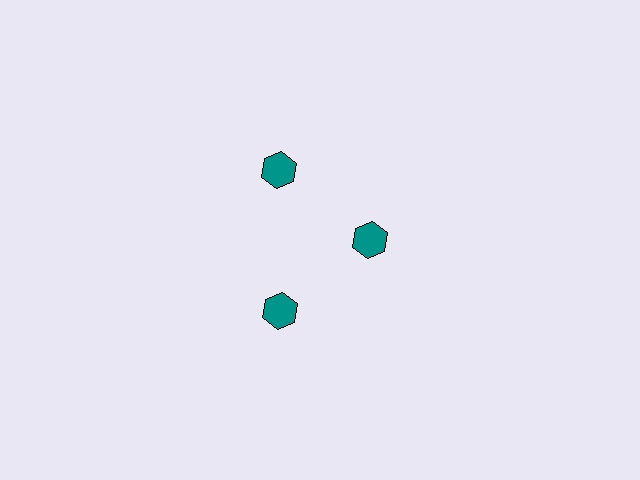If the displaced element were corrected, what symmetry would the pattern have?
It would have 3-fold rotational symmetry — the pattern would map onto itself every 120 degrees.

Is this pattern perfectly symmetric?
No. The 3 teal hexagons are arranged in a ring, but one element near the 3 o'clock position is pulled inward toward the center, breaking the 3-fold rotational symmetry.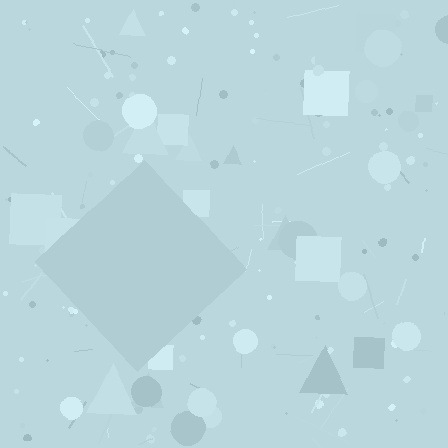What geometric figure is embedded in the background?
A diamond is embedded in the background.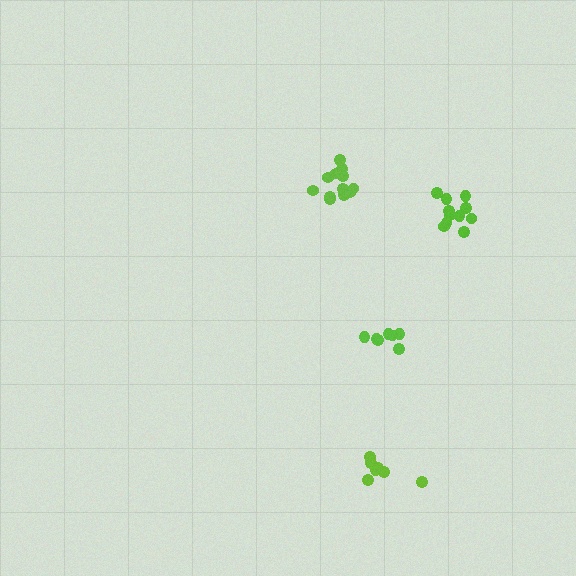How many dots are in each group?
Group 1: 7 dots, Group 2: 7 dots, Group 3: 11 dots, Group 4: 12 dots (37 total).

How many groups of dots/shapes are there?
There are 4 groups.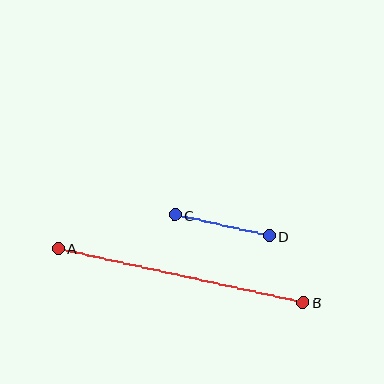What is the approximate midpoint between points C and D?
The midpoint is at approximately (222, 225) pixels.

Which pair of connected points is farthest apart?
Points A and B are farthest apart.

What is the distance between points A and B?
The distance is approximately 251 pixels.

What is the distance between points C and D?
The distance is approximately 96 pixels.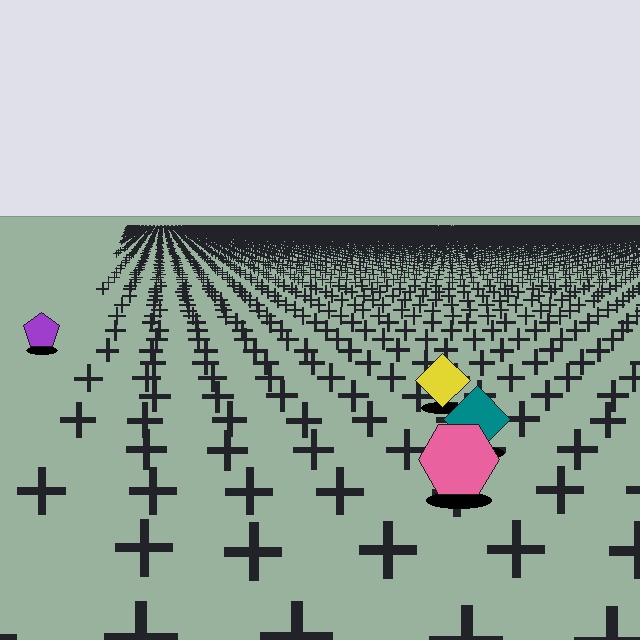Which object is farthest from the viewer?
The purple pentagon is farthest from the viewer. It appears smaller and the ground texture around it is denser.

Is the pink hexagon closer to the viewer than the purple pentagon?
Yes. The pink hexagon is closer — you can tell from the texture gradient: the ground texture is coarser near it.